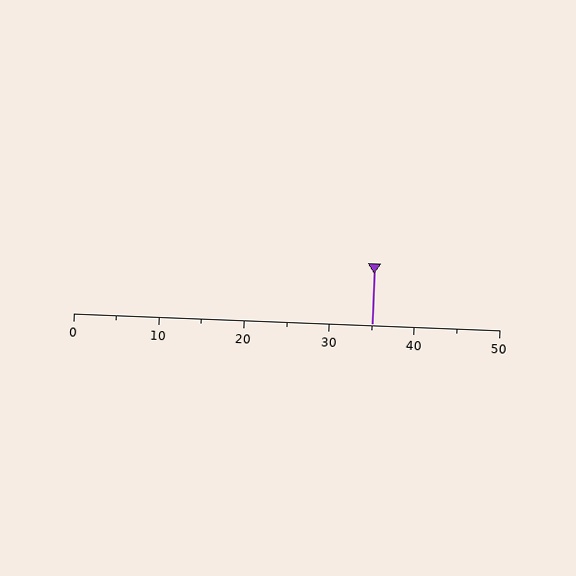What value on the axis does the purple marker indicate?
The marker indicates approximately 35.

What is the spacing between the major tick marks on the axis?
The major ticks are spaced 10 apart.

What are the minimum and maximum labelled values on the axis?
The axis runs from 0 to 50.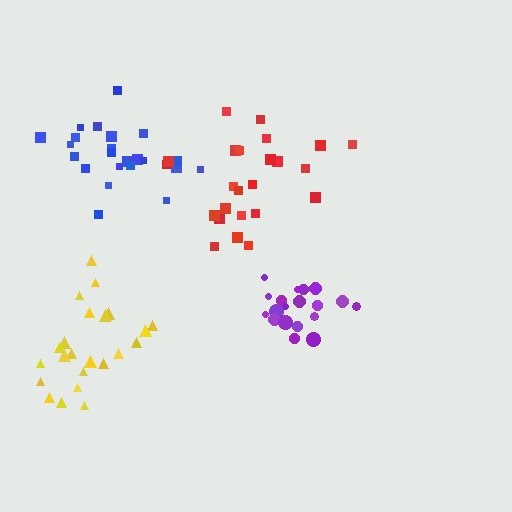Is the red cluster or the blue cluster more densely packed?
Blue.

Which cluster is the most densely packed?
Purple.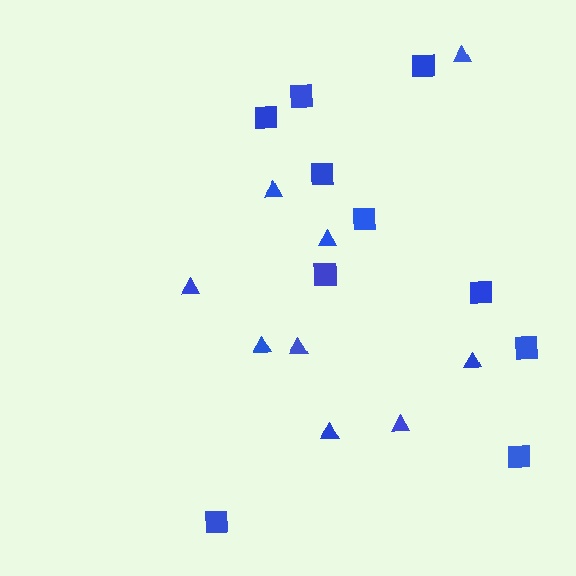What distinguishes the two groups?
There are 2 groups: one group of triangles (9) and one group of squares (10).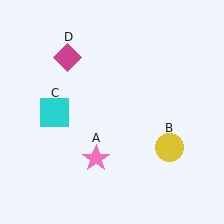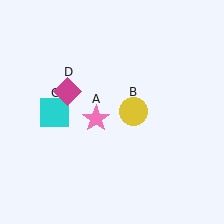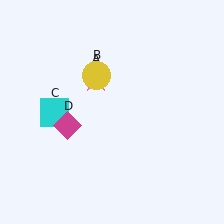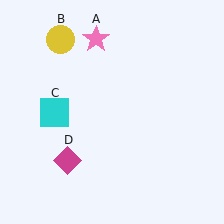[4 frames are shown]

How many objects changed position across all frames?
3 objects changed position: pink star (object A), yellow circle (object B), magenta diamond (object D).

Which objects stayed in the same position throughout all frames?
Cyan square (object C) remained stationary.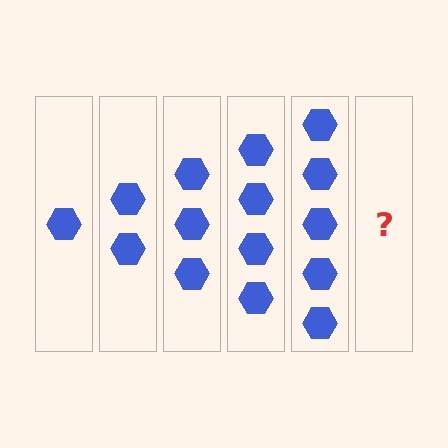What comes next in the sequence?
The next element should be 6 hexagons.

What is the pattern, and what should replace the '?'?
The pattern is that each step adds one more hexagon. The '?' should be 6 hexagons.